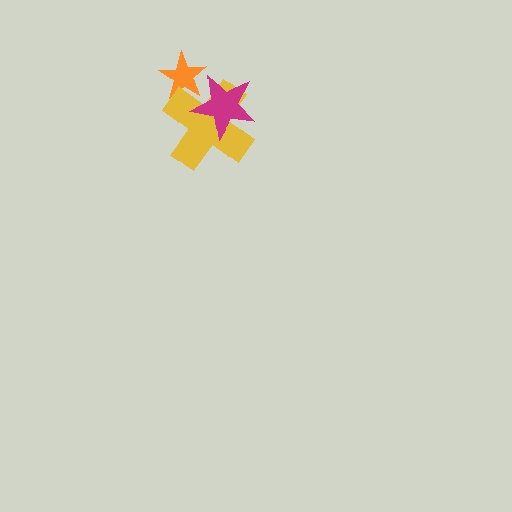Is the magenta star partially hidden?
No, no other shape covers it.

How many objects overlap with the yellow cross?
2 objects overlap with the yellow cross.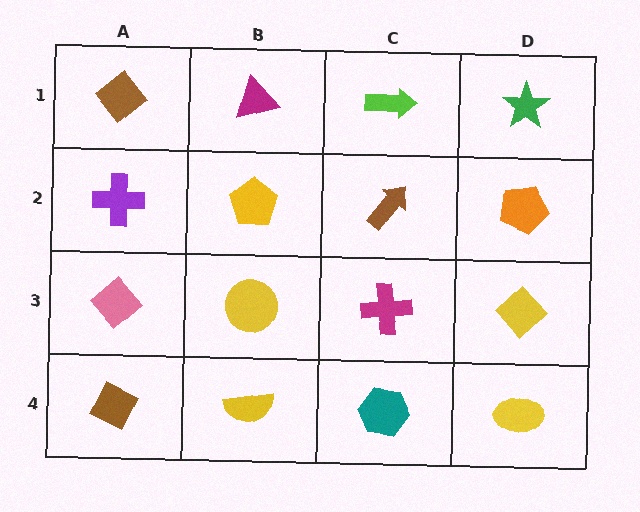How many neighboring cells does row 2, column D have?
3.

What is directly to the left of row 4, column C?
A yellow semicircle.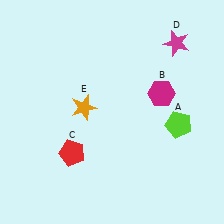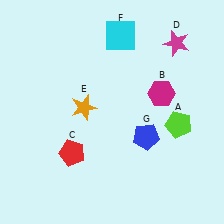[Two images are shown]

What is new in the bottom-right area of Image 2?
A blue pentagon (G) was added in the bottom-right area of Image 2.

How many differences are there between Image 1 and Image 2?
There are 2 differences between the two images.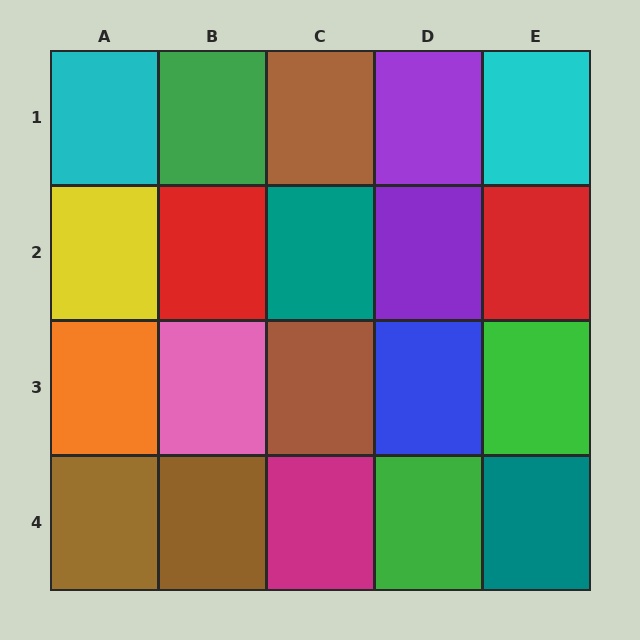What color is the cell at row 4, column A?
Brown.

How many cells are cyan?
2 cells are cyan.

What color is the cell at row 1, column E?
Cyan.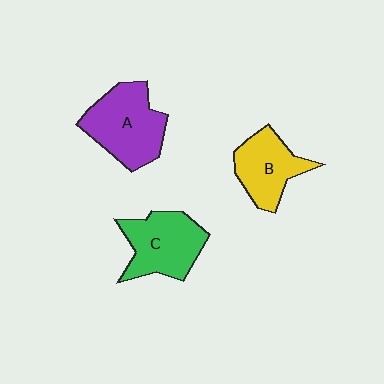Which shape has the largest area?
Shape A (purple).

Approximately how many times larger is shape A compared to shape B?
Approximately 1.3 times.